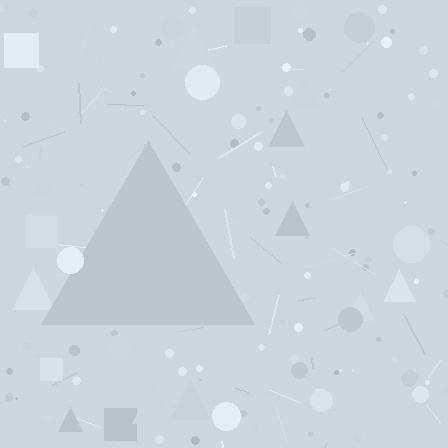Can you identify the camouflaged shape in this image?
The camouflaged shape is a triangle.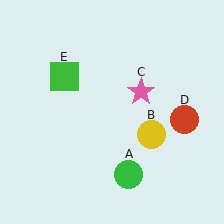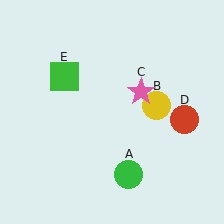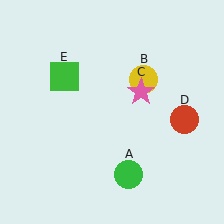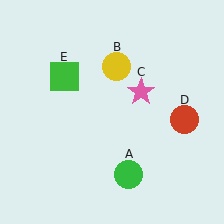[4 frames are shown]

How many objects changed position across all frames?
1 object changed position: yellow circle (object B).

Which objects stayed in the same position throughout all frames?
Green circle (object A) and pink star (object C) and red circle (object D) and green square (object E) remained stationary.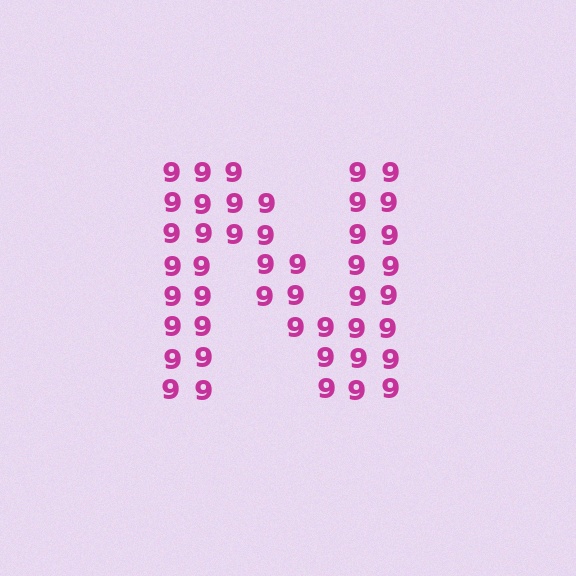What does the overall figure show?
The overall figure shows the letter N.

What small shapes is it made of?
It is made of small digit 9's.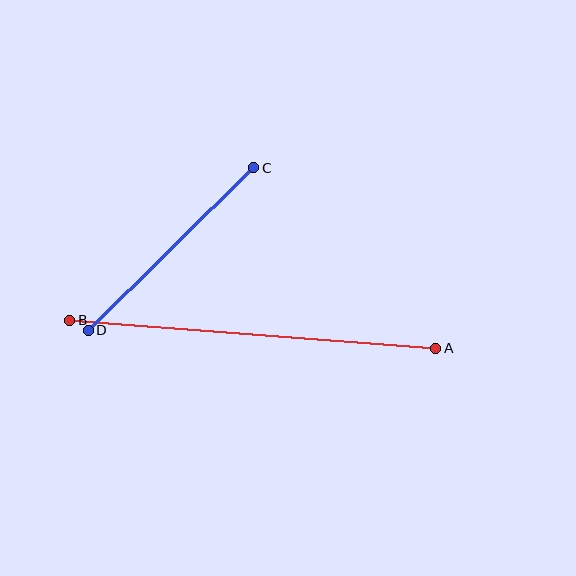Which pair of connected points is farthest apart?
Points A and B are farthest apart.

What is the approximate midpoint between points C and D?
The midpoint is at approximately (171, 249) pixels.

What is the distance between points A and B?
The distance is approximately 367 pixels.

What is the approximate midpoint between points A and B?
The midpoint is at approximately (253, 334) pixels.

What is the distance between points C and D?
The distance is approximately 232 pixels.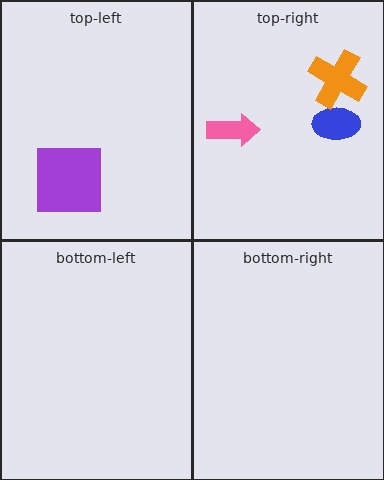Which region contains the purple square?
The top-left region.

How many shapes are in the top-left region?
1.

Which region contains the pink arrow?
The top-right region.